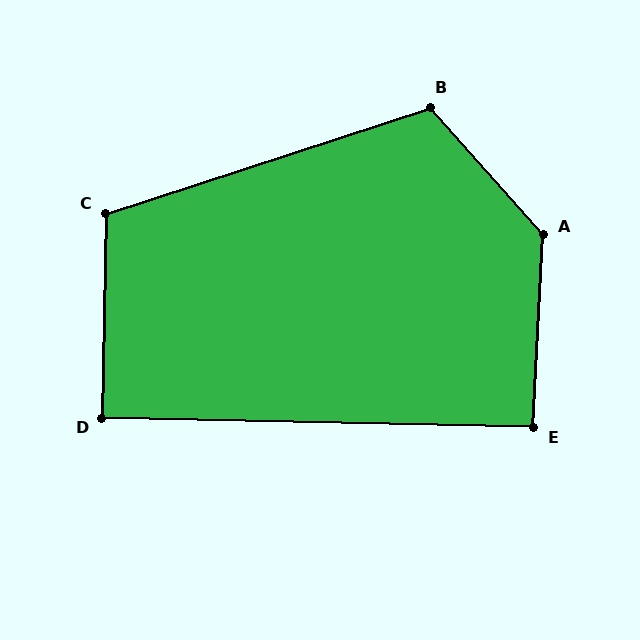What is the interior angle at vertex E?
Approximately 92 degrees (approximately right).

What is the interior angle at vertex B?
Approximately 114 degrees (obtuse).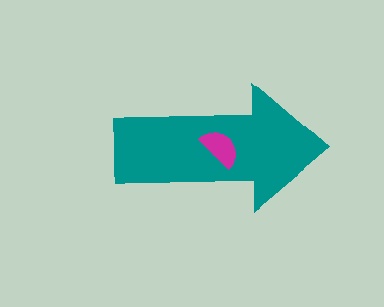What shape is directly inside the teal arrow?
The magenta semicircle.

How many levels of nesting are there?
2.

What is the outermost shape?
The teal arrow.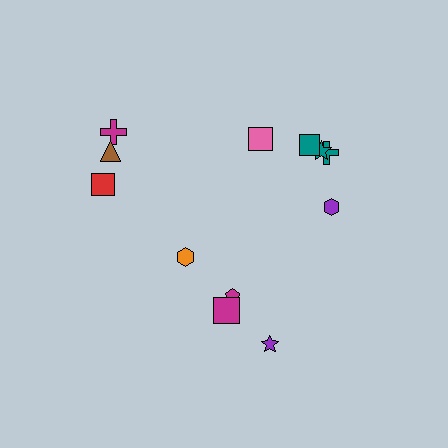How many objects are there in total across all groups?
There are 12 objects.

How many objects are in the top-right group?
There are 5 objects.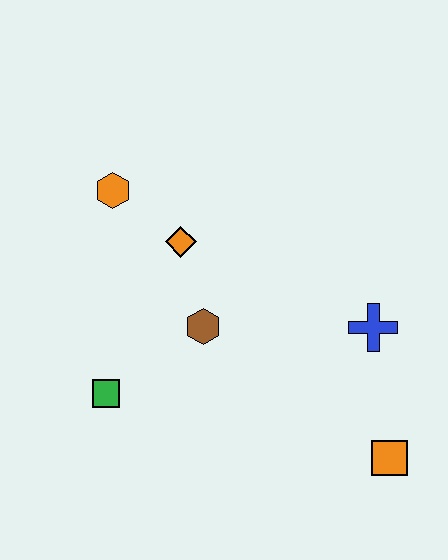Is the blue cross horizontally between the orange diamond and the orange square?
Yes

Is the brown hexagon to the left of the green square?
No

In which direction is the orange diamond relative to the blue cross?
The orange diamond is to the left of the blue cross.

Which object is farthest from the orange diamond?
The orange square is farthest from the orange diamond.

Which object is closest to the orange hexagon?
The orange diamond is closest to the orange hexagon.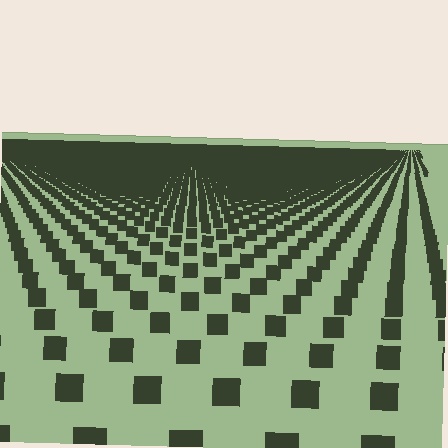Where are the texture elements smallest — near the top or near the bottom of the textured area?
Near the top.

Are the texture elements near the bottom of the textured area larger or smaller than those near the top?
Larger. Near the bottom, elements are closer to the viewer and appear at a bigger on-screen size.